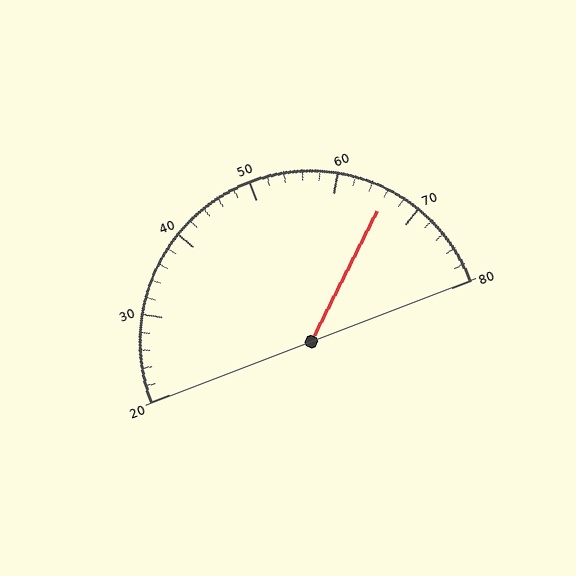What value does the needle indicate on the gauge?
The needle indicates approximately 66.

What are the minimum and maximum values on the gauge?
The gauge ranges from 20 to 80.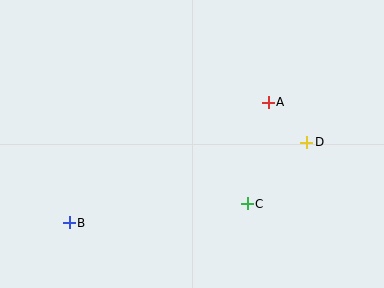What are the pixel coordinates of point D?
Point D is at (307, 142).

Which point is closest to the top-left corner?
Point B is closest to the top-left corner.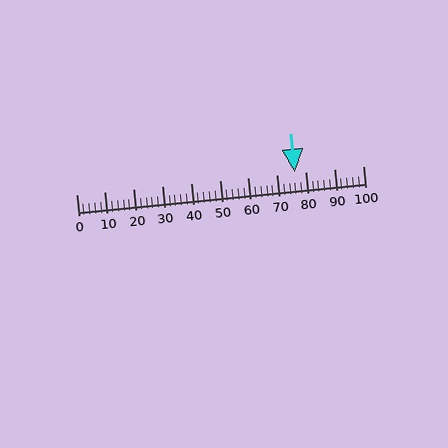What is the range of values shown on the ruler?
The ruler shows values from 0 to 100.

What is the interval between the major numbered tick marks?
The major tick marks are spaced 10 units apart.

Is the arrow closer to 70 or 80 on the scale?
The arrow is closer to 80.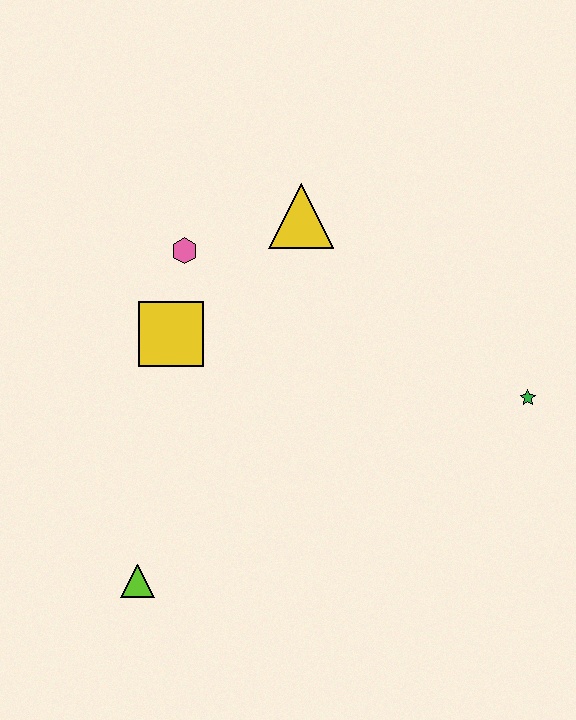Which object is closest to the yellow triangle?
The pink hexagon is closest to the yellow triangle.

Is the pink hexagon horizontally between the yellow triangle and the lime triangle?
Yes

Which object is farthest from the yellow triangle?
The lime triangle is farthest from the yellow triangle.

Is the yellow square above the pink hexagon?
No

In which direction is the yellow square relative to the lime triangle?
The yellow square is above the lime triangle.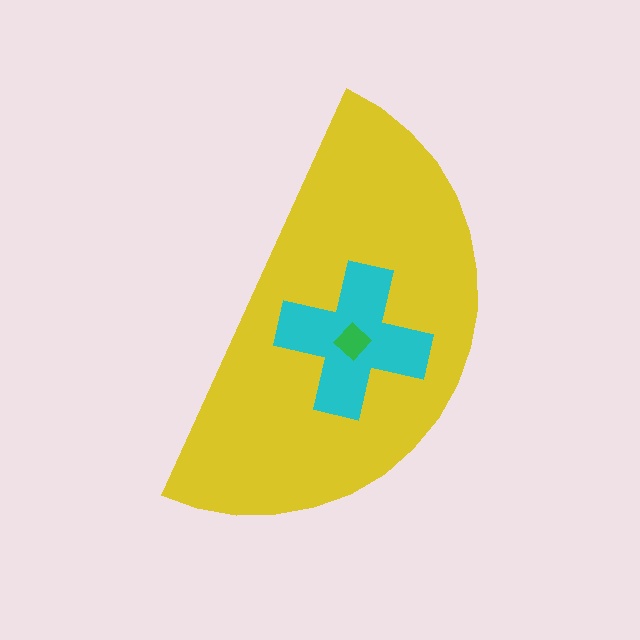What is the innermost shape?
The green diamond.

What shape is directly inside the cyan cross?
The green diamond.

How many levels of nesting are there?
3.